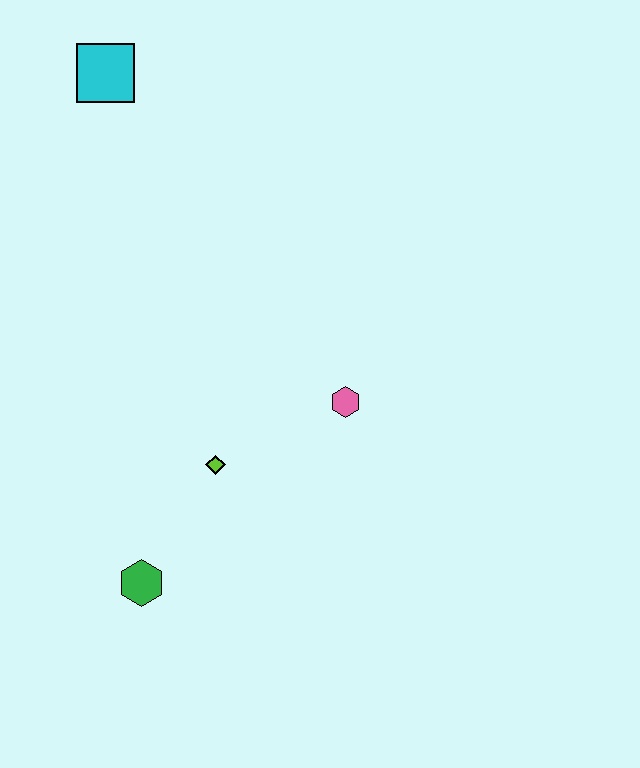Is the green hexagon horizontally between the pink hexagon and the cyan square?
Yes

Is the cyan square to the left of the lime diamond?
Yes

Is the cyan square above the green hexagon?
Yes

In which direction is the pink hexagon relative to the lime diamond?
The pink hexagon is to the right of the lime diamond.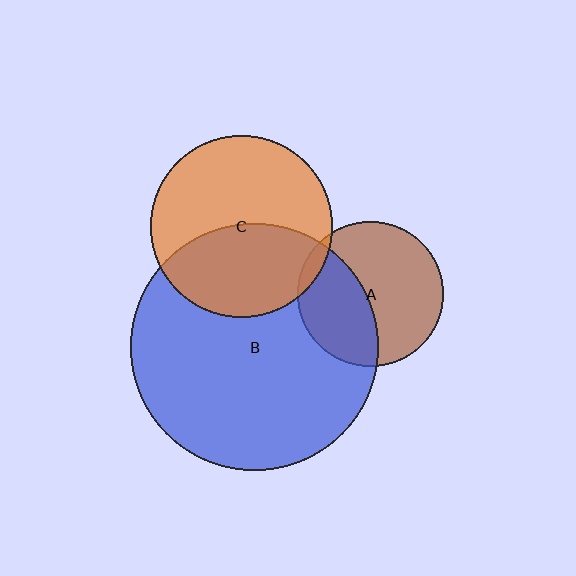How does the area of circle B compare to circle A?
Approximately 2.9 times.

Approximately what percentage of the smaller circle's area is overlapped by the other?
Approximately 45%.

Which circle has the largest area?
Circle B (blue).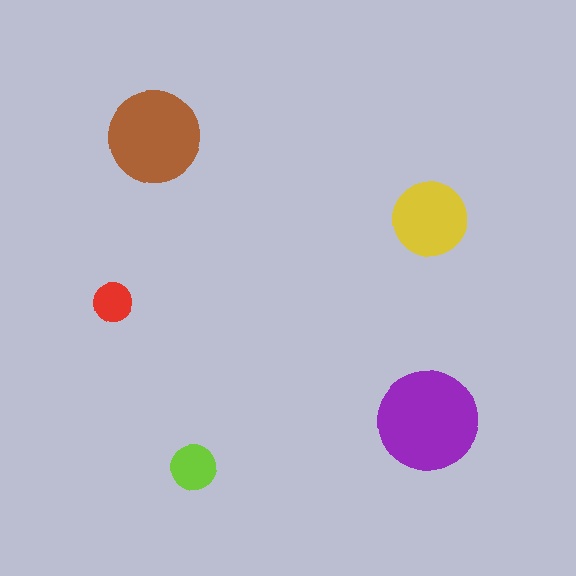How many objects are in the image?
There are 5 objects in the image.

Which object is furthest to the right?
The yellow circle is rightmost.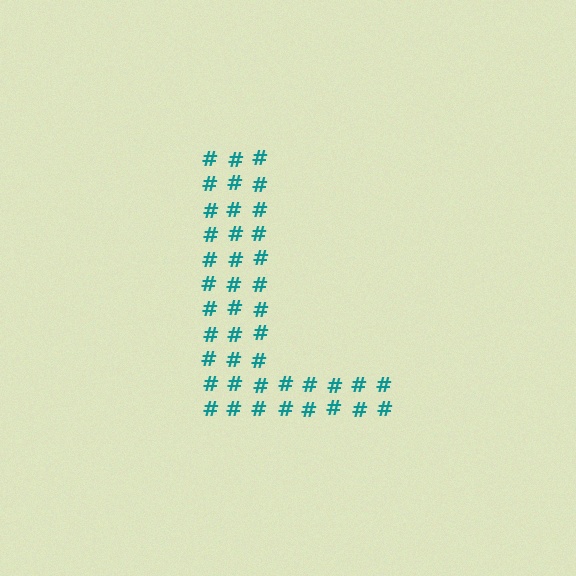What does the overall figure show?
The overall figure shows the letter L.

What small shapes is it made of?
It is made of small hash symbols.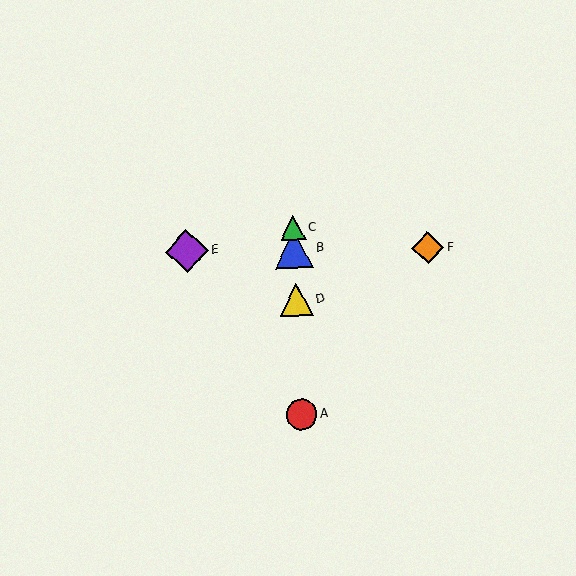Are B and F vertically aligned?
No, B is at x≈294 and F is at x≈428.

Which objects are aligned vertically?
Objects A, B, C, D are aligned vertically.